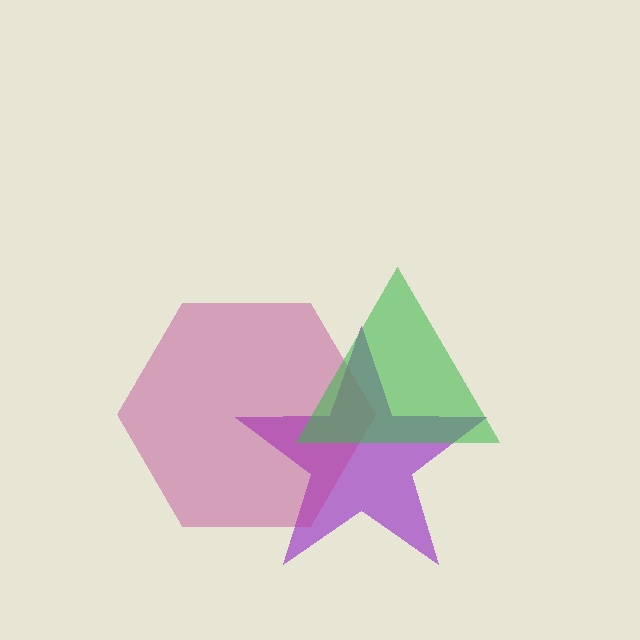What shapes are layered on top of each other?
The layered shapes are: a purple star, a magenta hexagon, a green triangle.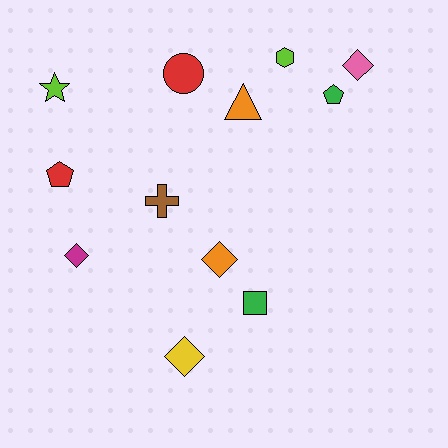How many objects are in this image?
There are 12 objects.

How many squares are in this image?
There is 1 square.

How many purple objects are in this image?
There are no purple objects.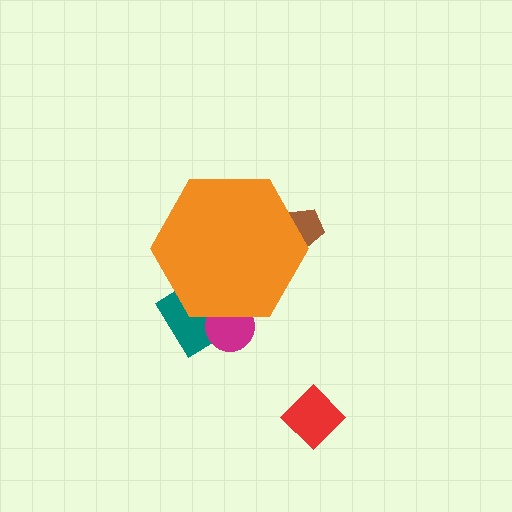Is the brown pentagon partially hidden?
Yes, the brown pentagon is partially hidden behind the orange hexagon.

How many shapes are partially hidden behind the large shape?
3 shapes are partially hidden.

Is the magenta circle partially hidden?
Yes, the magenta circle is partially hidden behind the orange hexagon.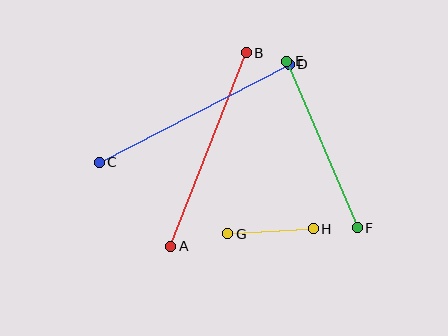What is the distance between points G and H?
The distance is approximately 85 pixels.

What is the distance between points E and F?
The distance is approximately 181 pixels.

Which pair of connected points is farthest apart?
Points C and D are farthest apart.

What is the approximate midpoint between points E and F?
The midpoint is at approximately (322, 144) pixels.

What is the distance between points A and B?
The distance is approximately 208 pixels.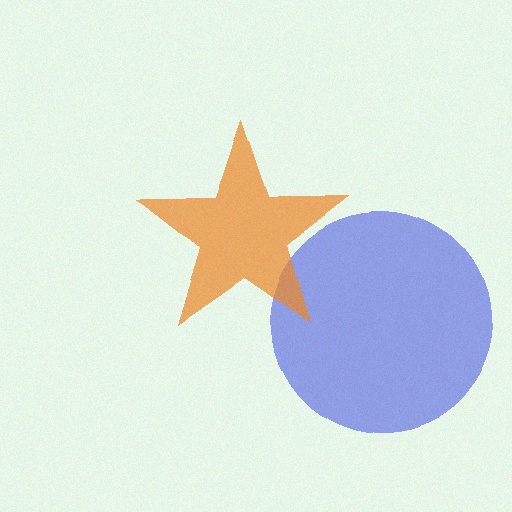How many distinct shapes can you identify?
There are 2 distinct shapes: a blue circle, an orange star.